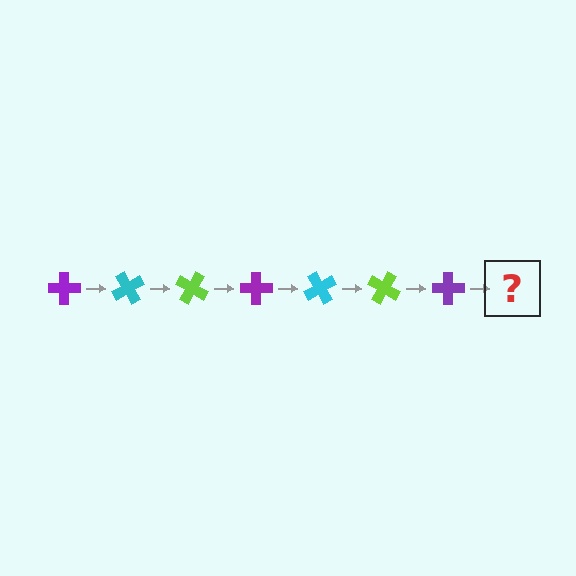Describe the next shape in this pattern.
It should be a cyan cross, rotated 420 degrees from the start.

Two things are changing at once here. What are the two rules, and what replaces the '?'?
The two rules are that it rotates 60 degrees each step and the color cycles through purple, cyan, and lime. The '?' should be a cyan cross, rotated 420 degrees from the start.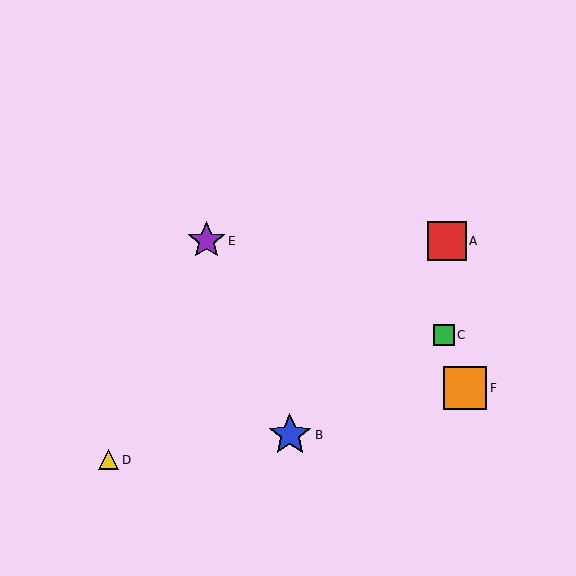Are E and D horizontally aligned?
No, E is at y≈241 and D is at y≈460.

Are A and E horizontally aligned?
Yes, both are at y≈241.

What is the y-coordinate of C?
Object C is at y≈335.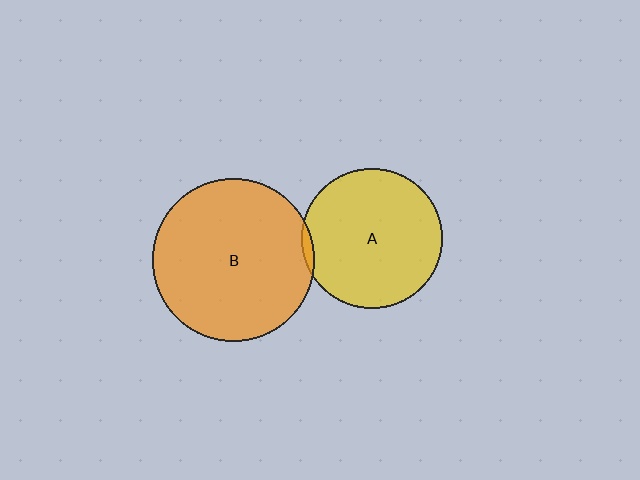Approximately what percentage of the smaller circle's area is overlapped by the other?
Approximately 5%.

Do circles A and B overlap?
Yes.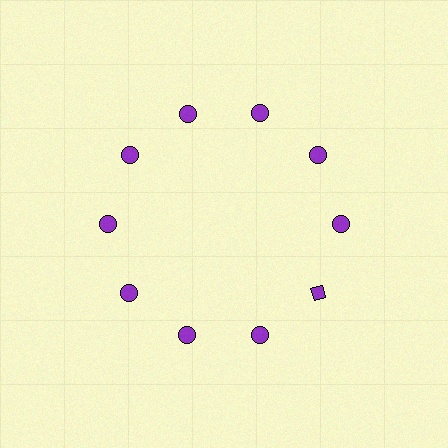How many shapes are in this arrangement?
There are 10 shapes arranged in a ring pattern.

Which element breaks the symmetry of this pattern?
The purple diamond at roughly the 4 o'clock position breaks the symmetry. All other shapes are purple circles.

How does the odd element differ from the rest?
It has a different shape: diamond instead of circle.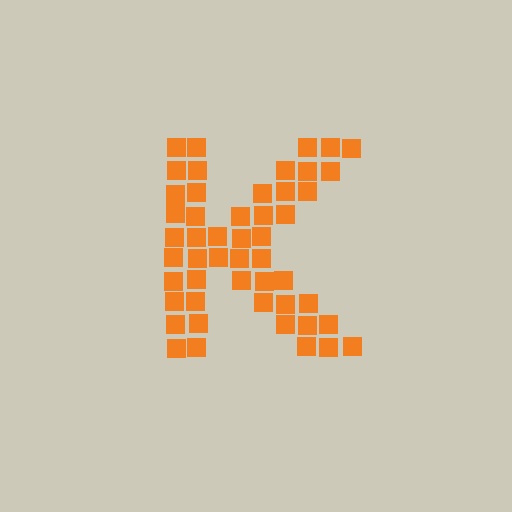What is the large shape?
The large shape is the letter K.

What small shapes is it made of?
It is made of small squares.